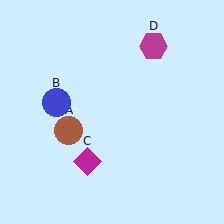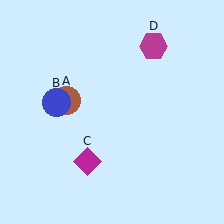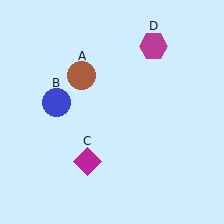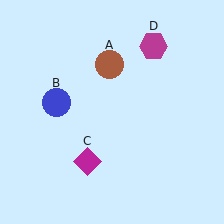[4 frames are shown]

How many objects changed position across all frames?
1 object changed position: brown circle (object A).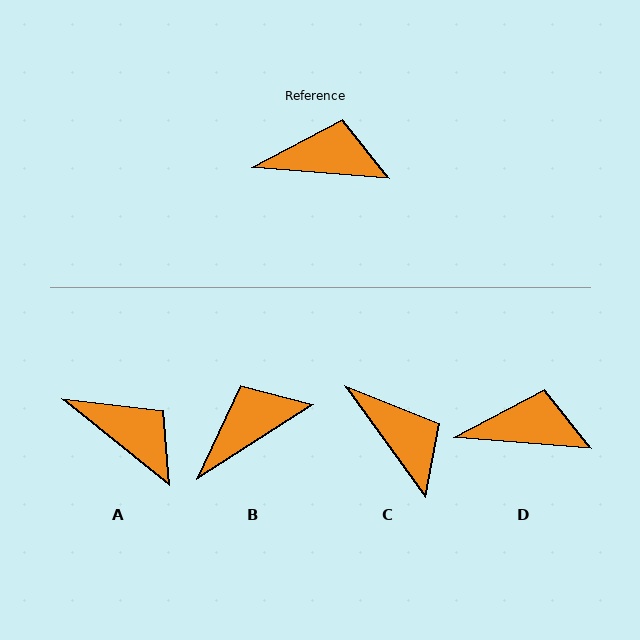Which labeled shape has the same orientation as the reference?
D.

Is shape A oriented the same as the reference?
No, it is off by about 35 degrees.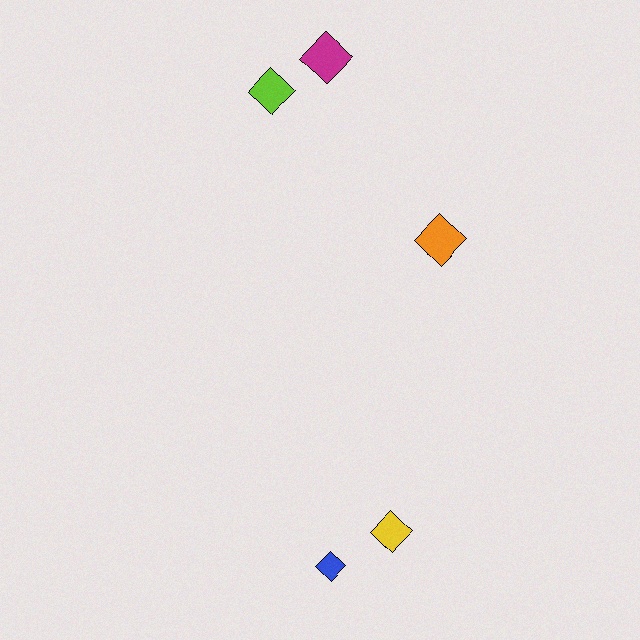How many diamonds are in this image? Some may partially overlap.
There are 5 diamonds.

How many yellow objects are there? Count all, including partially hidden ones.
There is 1 yellow object.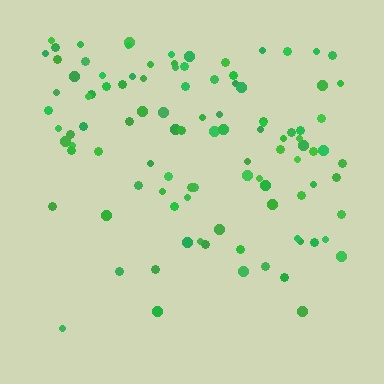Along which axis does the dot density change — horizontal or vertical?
Vertical.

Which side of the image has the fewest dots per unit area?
The bottom.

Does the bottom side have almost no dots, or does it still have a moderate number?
Still a moderate number, just noticeably fewer than the top.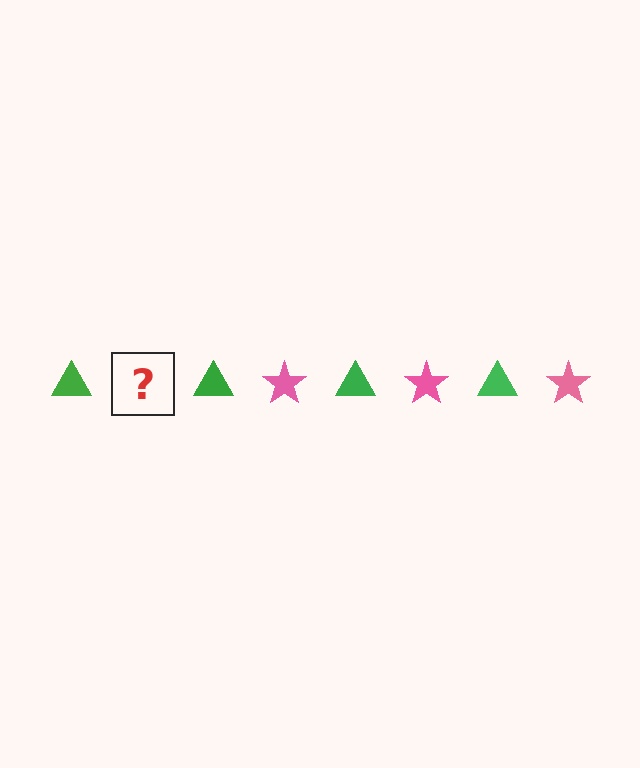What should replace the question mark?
The question mark should be replaced with a pink star.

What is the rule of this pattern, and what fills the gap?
The rule is that the pattern alternates between green triangle and pink star. The gap should be filled with a pink star.